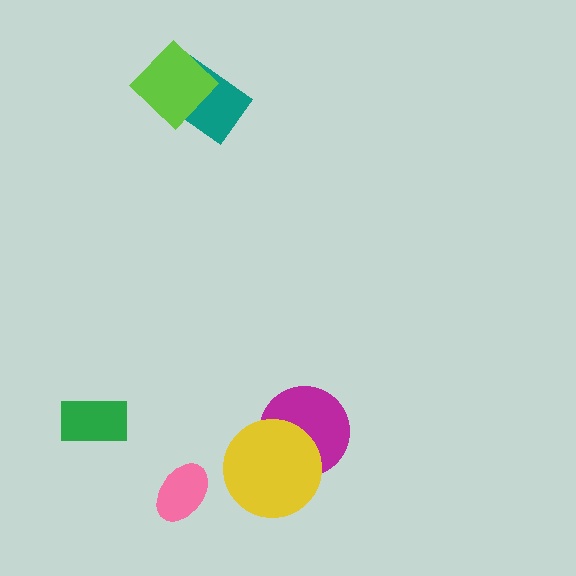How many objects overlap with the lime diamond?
1 object overlaps with the lime diamond.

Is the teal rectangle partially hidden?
Yes, it is partially covered by another shape.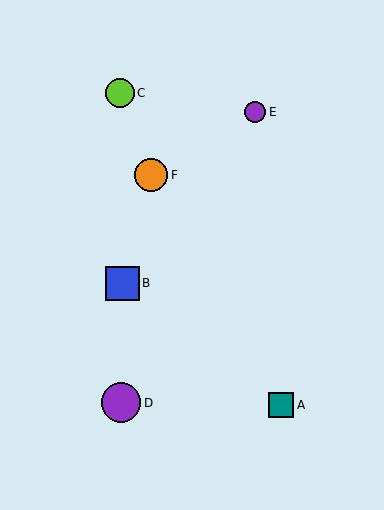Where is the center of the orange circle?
The center of the orange circle is at (151, 175).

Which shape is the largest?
The purple circle (labeled D) is the largest.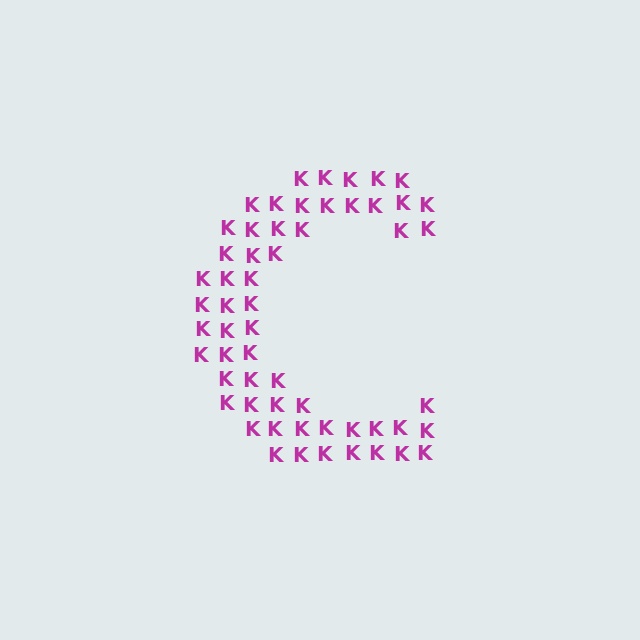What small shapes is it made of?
It is made of small letter K's.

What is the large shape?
The large shape is the letter C.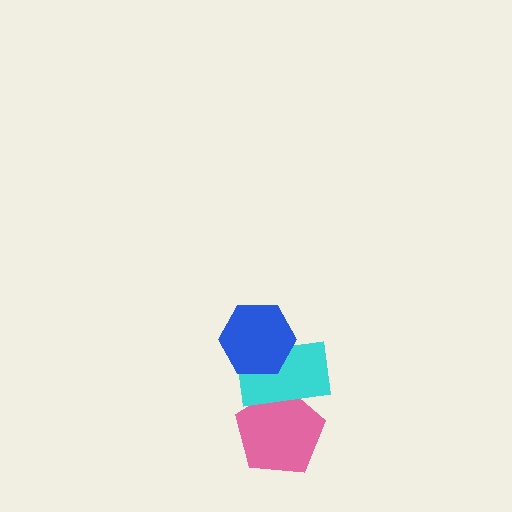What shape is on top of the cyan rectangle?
The blue hexagon is on top of the cyan rectangle.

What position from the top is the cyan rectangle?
The cyan rectangle is 2nd from the top.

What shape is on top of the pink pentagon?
The cyan rectangle is on top of the pink pentagon.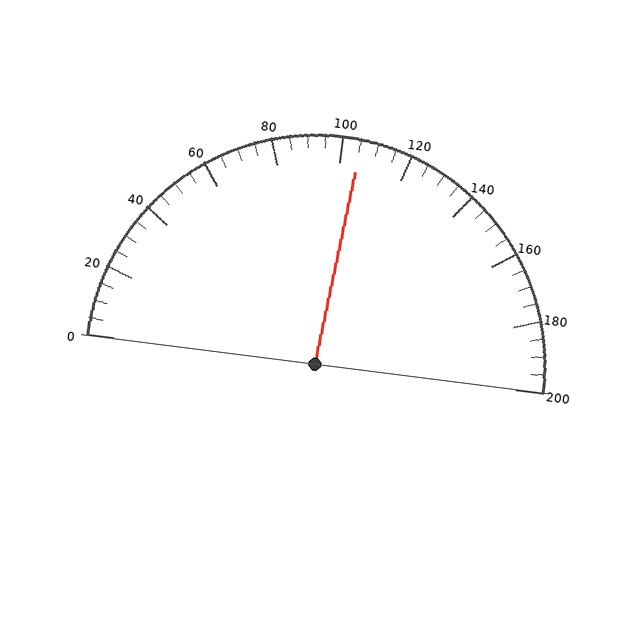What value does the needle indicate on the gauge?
The needle indicates approximately 105.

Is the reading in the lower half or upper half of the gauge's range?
The reading is in the upper half of the range (0 to 200).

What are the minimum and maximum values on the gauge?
The gauge ranges from 0 to 200.